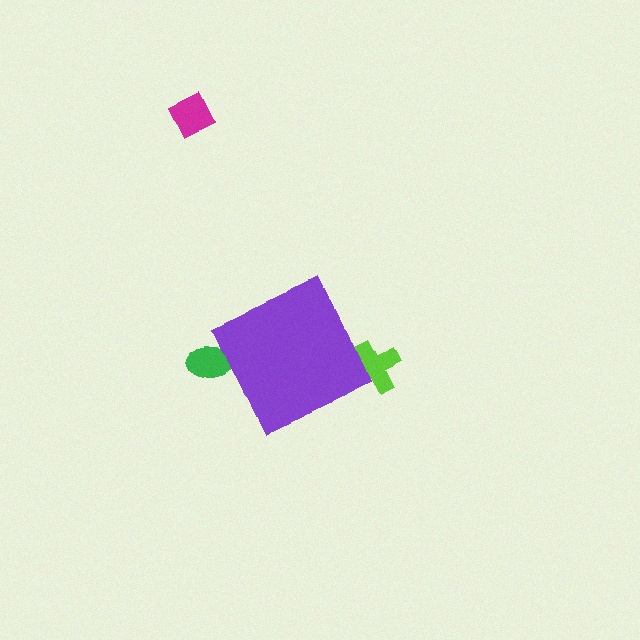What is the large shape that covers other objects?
A purple diamond.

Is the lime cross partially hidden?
Yes, the lime cross is partially hidden behind the purple diamond.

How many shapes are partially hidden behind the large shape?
2 shapes are partially hidden.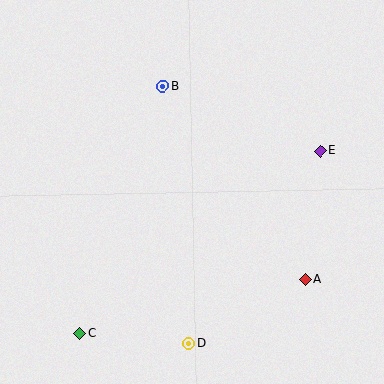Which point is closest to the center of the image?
Point B at (163, 87) is closest to the center.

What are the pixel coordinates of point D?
Point D is at (189, 344).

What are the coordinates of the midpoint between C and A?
The midpoint between C and A is at (192, 306).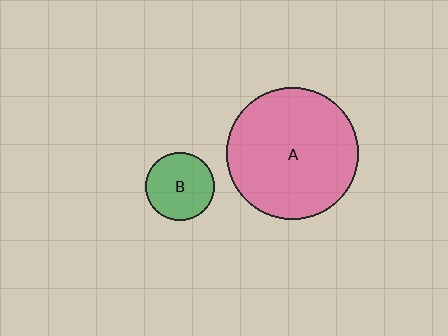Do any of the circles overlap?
No, none of the circles overlap.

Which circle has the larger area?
Circle A (pink).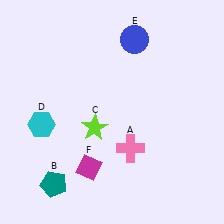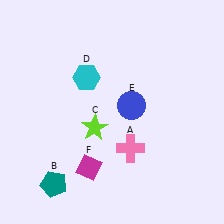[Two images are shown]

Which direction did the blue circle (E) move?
The blue circle (E) moved down.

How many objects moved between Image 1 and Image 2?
2 objects moved between the two images.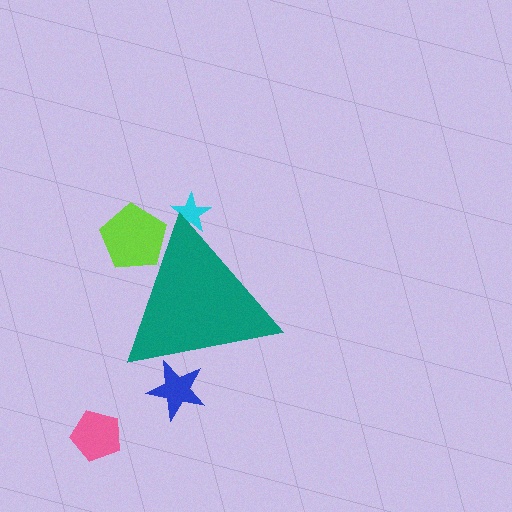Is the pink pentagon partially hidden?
No, the pink pentagon is fully visible.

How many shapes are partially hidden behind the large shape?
3 shapes are partially hidden.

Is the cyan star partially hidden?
Yes, the cyan star is partially hidden behind the teal triangle.